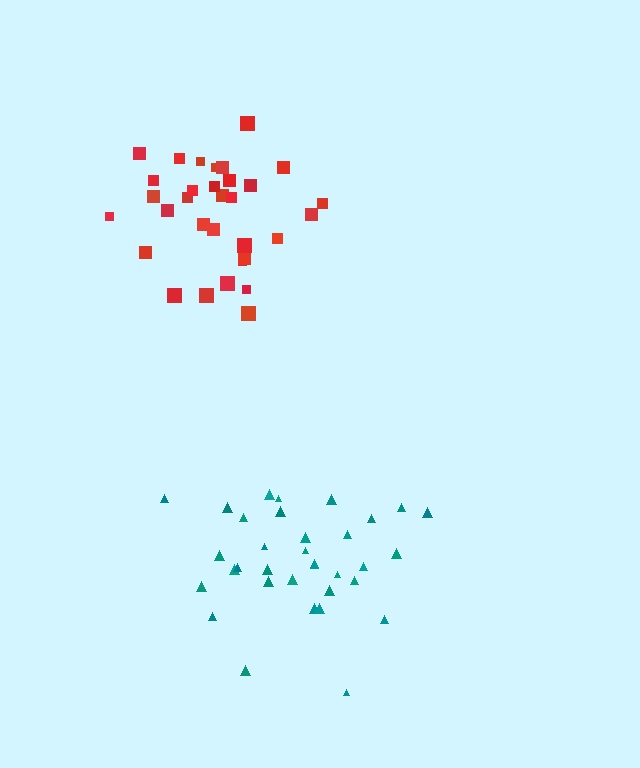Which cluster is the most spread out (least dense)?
Teal.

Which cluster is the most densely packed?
Red.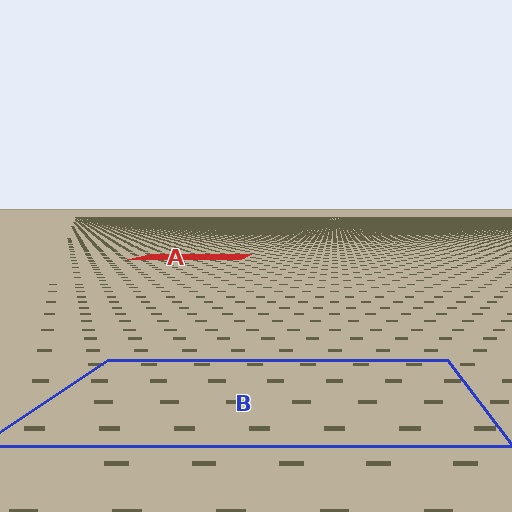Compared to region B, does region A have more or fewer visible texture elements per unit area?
Region A has more texture elements per unit area — they are packed more densely because it is farther away.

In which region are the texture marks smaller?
The texture marks are smaller in region A, because it is farther away.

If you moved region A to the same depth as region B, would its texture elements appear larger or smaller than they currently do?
They would appear larger. At a closer depth, the same texture elements are projected at a bigger on-screen size.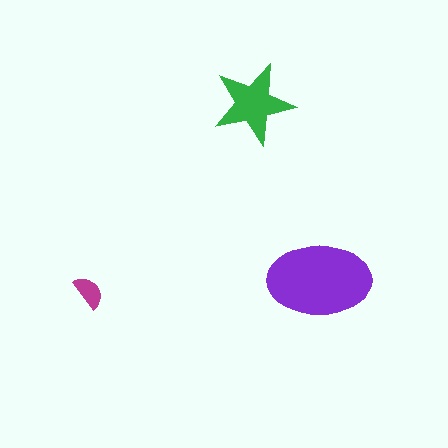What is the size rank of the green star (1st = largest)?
2nd.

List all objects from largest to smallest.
The purple ellipse, the green star, the magenta semicircle.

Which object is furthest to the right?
The purple ellipse is rightmost.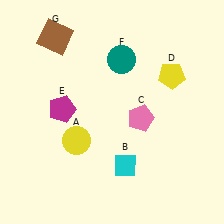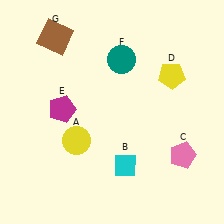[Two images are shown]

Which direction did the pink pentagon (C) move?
The pink pentagon (C) moved right.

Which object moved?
The pink pentagon (C) moved right.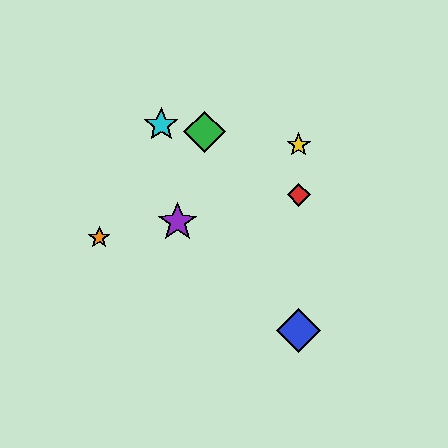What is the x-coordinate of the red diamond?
The red diamond is at x≈299.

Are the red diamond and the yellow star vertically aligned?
Yes, both are at x≈299.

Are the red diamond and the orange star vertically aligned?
No, the red diamond is at x≈299 and the orange star is at x≈99.